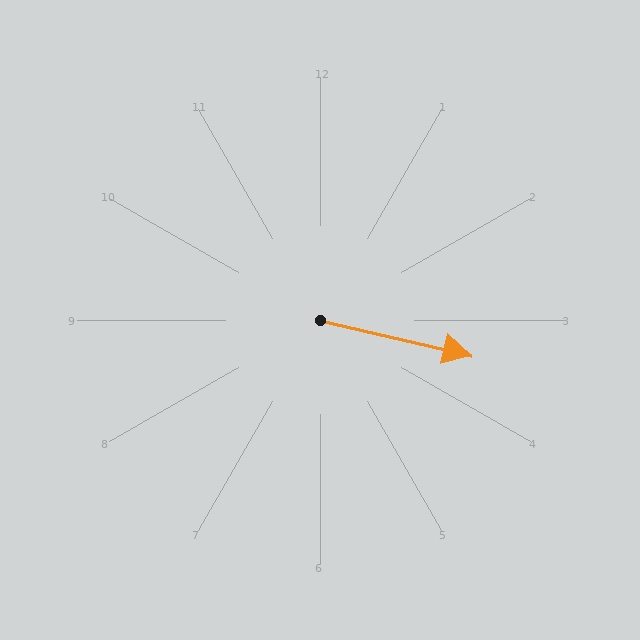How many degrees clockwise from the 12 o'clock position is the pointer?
Approximately 103 degrees.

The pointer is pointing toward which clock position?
Roughly 3 o'clock.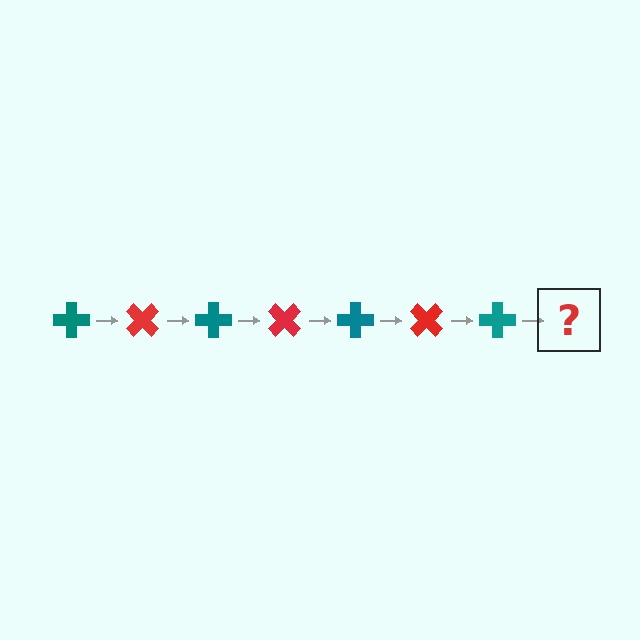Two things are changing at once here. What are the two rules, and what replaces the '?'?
The two rules are that it rotates 45 degrees each step and the color cycles through teal and red. The '?' should be a red cross, rotated 315 degrees from the start.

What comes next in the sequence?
The next element should be a red cross, rotated 315 degrees from the start.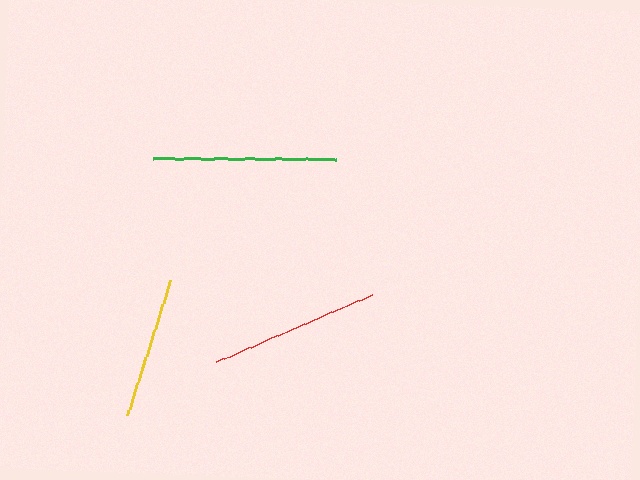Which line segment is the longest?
The green line is the longest at approximately 183 pixels.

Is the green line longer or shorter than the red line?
The green line is longer than the red line.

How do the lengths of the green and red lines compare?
The green and red lines are approximately the same length.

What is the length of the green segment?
The green segment is approximately 183 pixels long.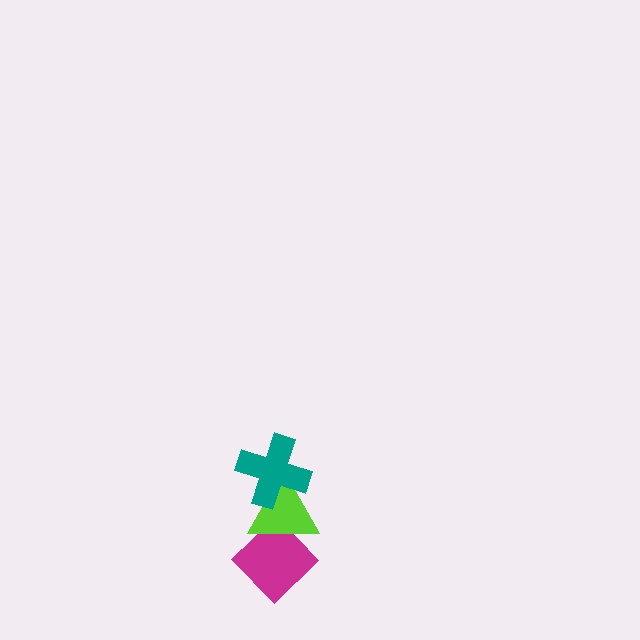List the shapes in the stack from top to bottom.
From top to bottom: the teal cross, the lime triangle, the magenta diamond.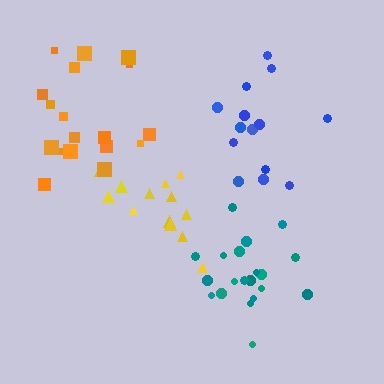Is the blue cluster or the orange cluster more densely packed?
Orange.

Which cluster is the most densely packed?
Teal.